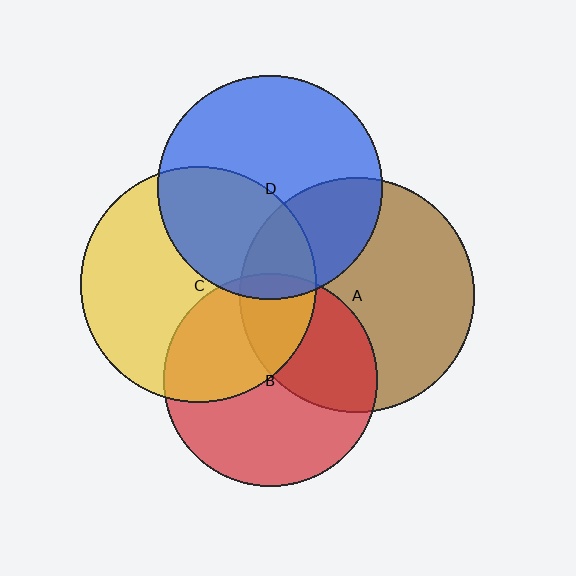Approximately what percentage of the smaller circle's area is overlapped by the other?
Approximately 5%.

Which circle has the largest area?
Circle C (yellow).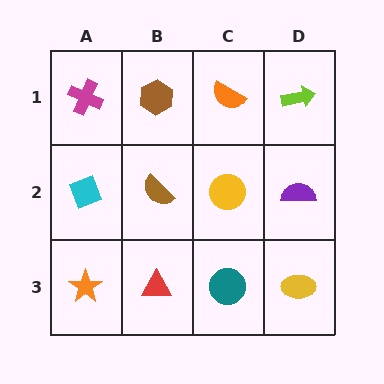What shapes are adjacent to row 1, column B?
A brown semicircle (row 2, column B), a magenta cross (row 1, column A), an orange semicircle (row 1, column C).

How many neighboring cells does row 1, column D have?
2.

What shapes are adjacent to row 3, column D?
A purple semicircle (row 2, column D), a teal circle (row 3, column C).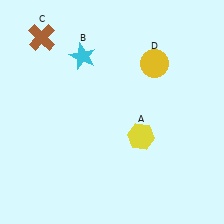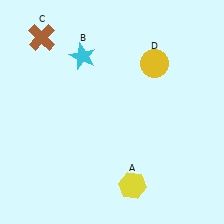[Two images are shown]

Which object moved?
The yellow hexagon (A) moved down.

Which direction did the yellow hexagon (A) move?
The yellow hexagon (A) moved down.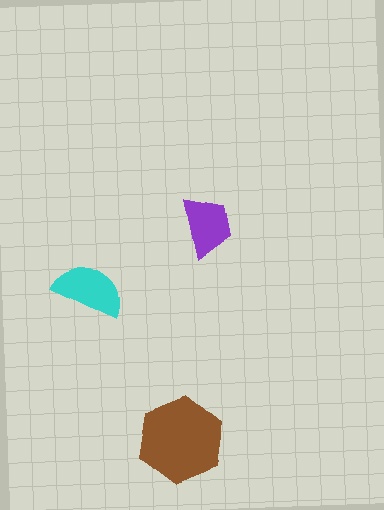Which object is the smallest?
The purple trapezoid.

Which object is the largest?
The brown hexagon.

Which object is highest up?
The purple trapezoid is topmost.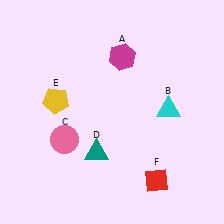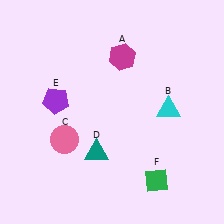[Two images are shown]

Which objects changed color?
E changed from yellow to purple. F changed from red to green.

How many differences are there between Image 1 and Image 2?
There are 2 differences between the two images.